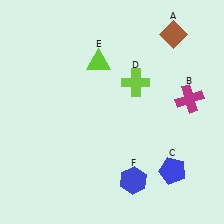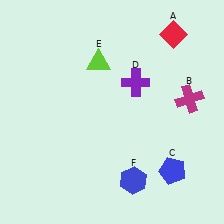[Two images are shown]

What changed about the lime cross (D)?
In Image 1, D is lime. In Image 2, it changed to purple.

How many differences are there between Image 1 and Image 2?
There are 2 differences between the two images.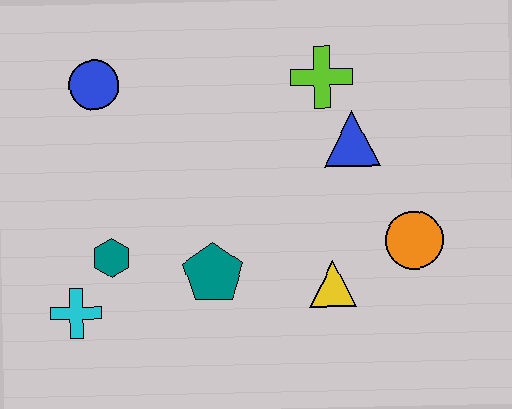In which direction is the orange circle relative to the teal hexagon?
The orange circle is to the right of the teal hexagon.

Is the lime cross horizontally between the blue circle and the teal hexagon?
No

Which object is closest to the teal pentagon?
The teal hexagon is closest to the teal pentagon.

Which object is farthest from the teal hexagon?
The orange circle is farthest from the teal hexagon.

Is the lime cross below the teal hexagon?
No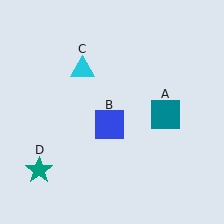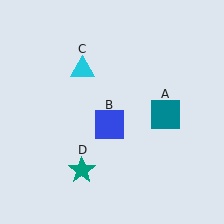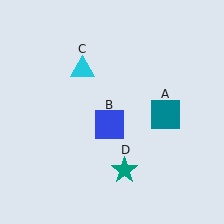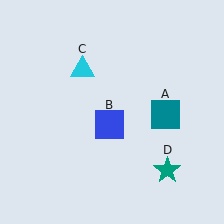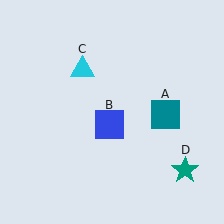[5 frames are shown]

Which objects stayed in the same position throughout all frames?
Teal square (object A) and blue square (object B) and cyan triangle (object C) remained stationary.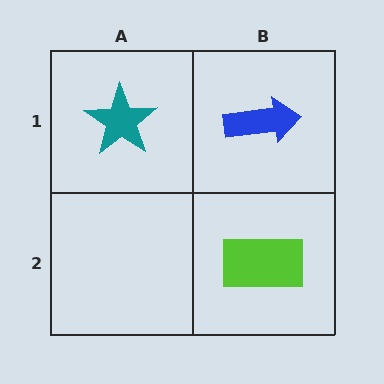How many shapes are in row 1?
2 shapes.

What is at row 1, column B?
A blue arrow.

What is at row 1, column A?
A teal star.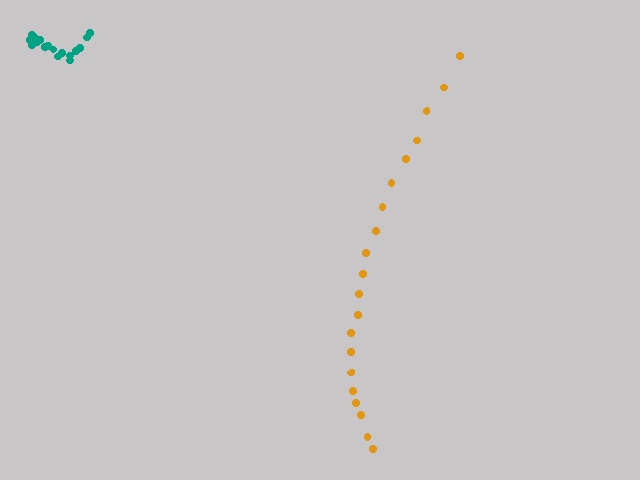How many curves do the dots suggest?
There are 2 distinct paths.